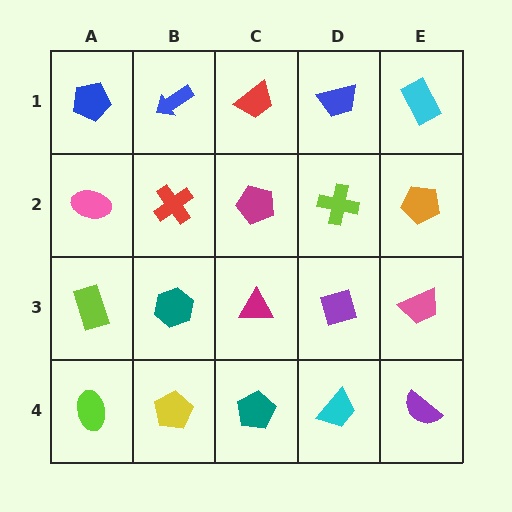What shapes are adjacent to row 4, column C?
A magenta triangle (row 3, column C), a yellow pentagon (row 4, column B), a cyan trapezoid (row 4, column D).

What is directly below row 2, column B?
A teal hexagon.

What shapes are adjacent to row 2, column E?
A cyan rectangle (row 1, column E), a pink trapezoid (row 3, column E), a lime cross (row 2, column D).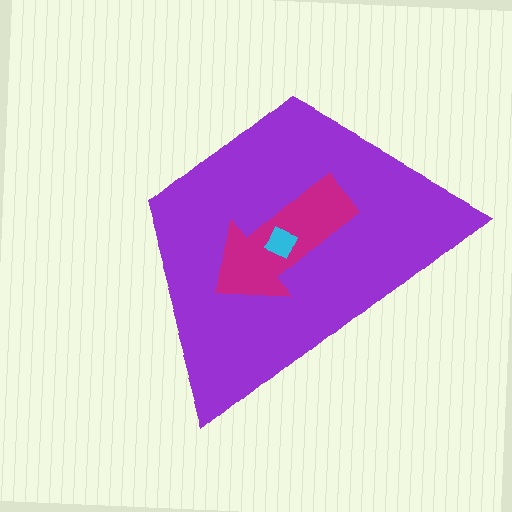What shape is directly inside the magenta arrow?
The cyan square.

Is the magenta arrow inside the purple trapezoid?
Yes.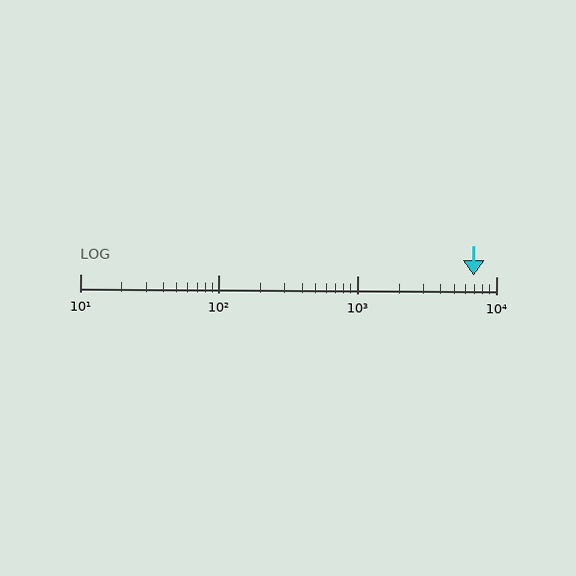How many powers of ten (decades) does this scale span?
The scale spans 3 decades, from 10 to 10000.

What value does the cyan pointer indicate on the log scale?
The pointer indicates approximately 6900.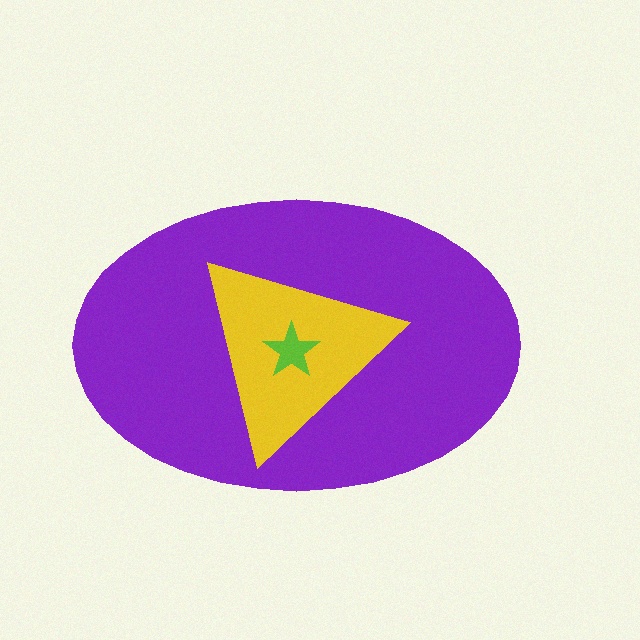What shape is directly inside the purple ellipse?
The yellow triangle.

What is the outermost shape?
The purple ellipse.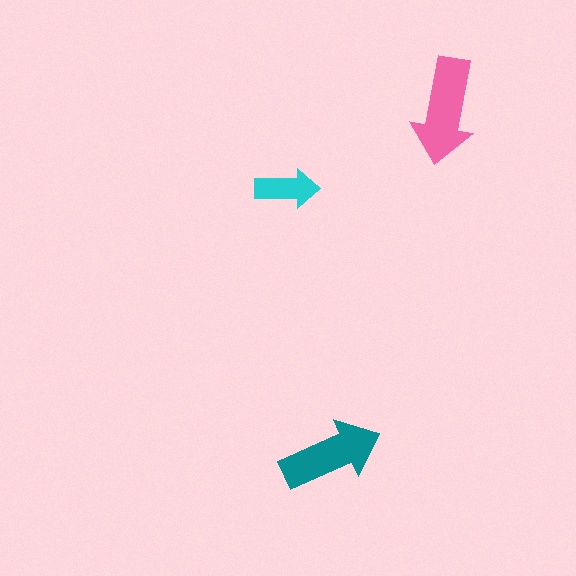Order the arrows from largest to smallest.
the pink one, the teal one, the cyan one.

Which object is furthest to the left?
The cyan arrow is leftmost.